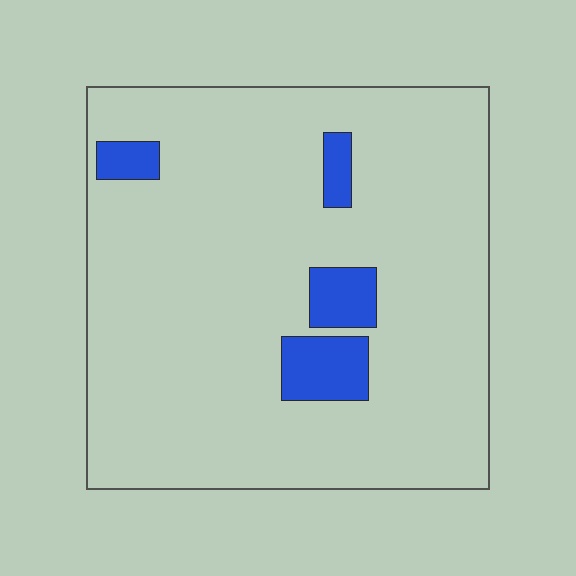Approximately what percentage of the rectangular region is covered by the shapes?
Approximately 10%.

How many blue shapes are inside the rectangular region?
4.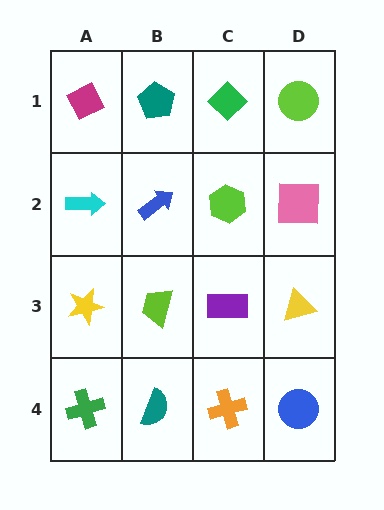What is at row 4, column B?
A teal semicircle.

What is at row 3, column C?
A purple rectangle.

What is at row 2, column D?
A pink square.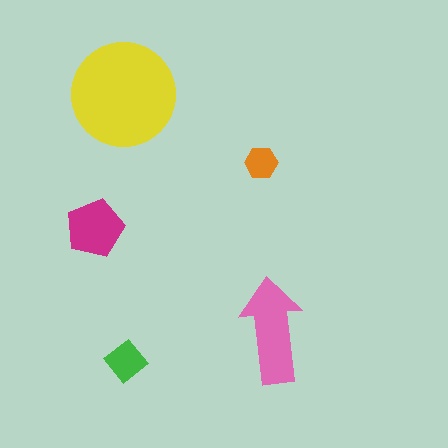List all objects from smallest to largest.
The orange hexagon, the green diamond, the magenta pentagon, the pink arrow, the yellow circle.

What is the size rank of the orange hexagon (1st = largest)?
5th.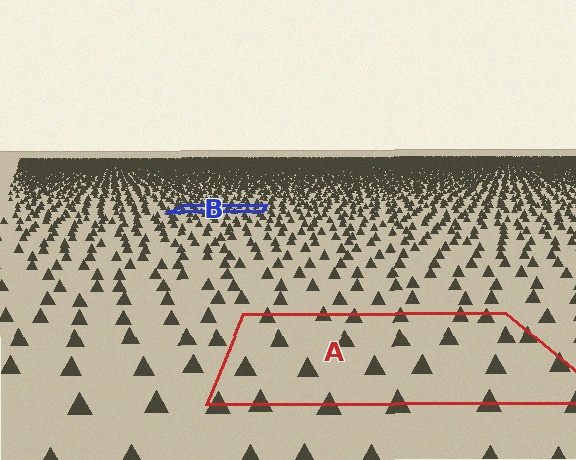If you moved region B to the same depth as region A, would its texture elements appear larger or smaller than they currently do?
They would appear larger. At a closer depth, the same texture elements are projected at a bigger on-screen size.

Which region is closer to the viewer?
Region A is closer. The texture elements there are larger and more spread out.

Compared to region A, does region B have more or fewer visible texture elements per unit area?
Region B has more texture elements per unit area — they are packed more densely because it is farther away.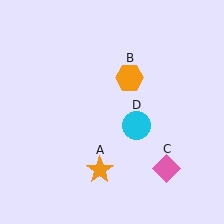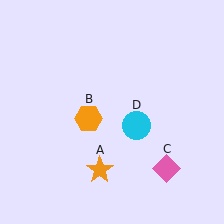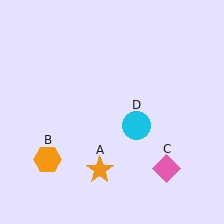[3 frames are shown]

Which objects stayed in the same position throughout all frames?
Orange star (object A) and pink diamond (object C) and cyan circle (object D) remained stationary.